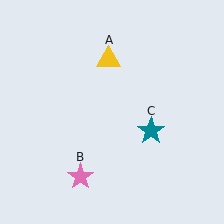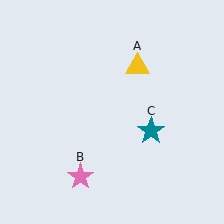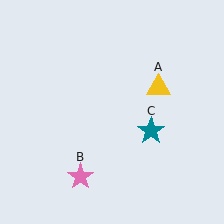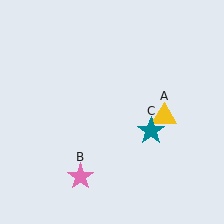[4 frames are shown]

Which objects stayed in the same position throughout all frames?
Pink star (object B) and teal star (object C) remained stationary.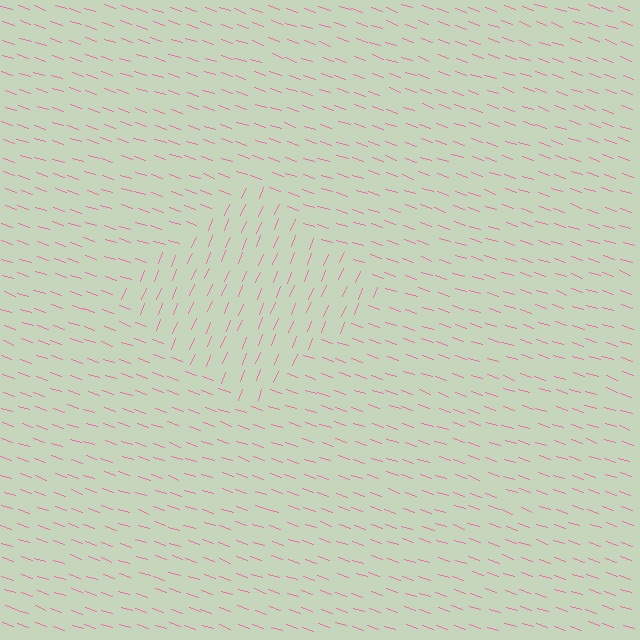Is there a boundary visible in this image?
Yes, there is a texture boundary formed by a change in line orientation.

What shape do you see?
I see a diamond.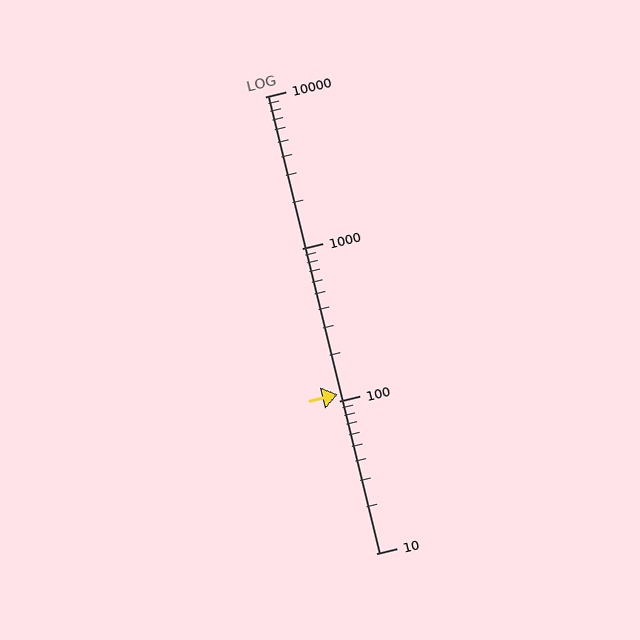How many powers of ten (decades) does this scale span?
The scale spans 3 decades, from 10 to 10000.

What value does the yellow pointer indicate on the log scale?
The pointer indicates approximately 110.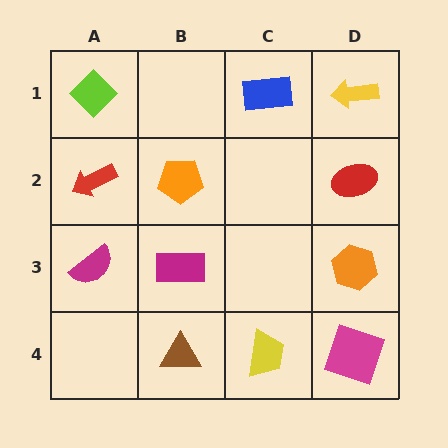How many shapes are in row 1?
3 shapes.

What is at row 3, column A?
A magenta semicircle.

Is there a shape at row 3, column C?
No, that cell is empty.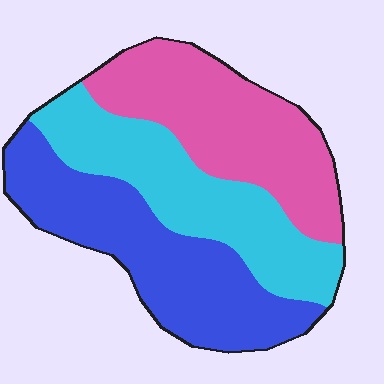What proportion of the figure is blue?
Blue takes up about three eighths (3/8) of the figure.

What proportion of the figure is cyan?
Cyan covers about 30% of the figure.